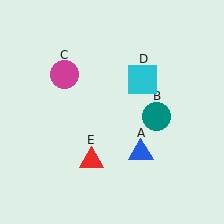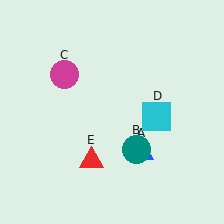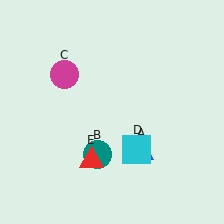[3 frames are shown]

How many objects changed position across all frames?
2 objects changed position: teal circle (object B), cyan square (object D).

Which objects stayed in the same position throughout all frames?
Blue triangle (object A) and magenta circle (object C) and red triangle (object E) remained stationary.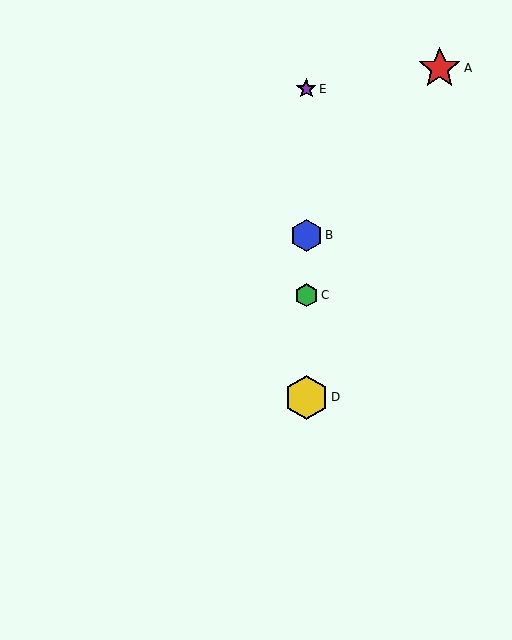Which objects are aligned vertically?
Objects B, C, D, E are aligned vertically.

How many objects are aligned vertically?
4 objects (B, C, D, E) are aligned vertically.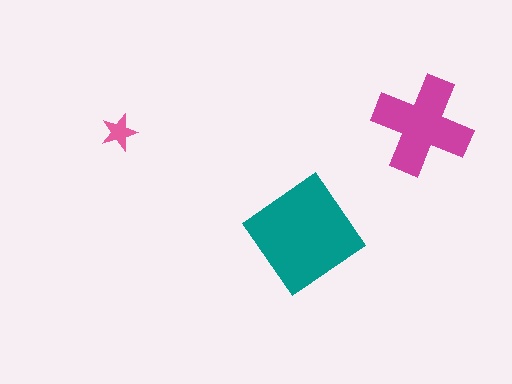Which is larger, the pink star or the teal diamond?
The teal diamond.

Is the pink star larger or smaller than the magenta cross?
Smaller.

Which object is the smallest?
The pink star.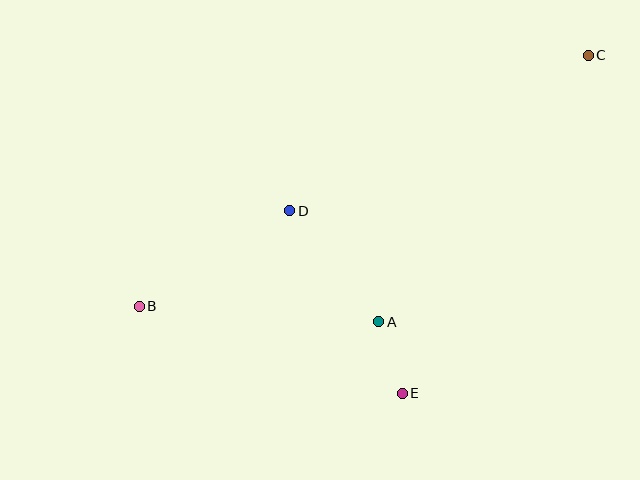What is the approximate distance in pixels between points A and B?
The distance between A and B is approximately 240 pixels.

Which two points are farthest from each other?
Points B and C are farthest from each other.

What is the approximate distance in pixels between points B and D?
The distance between B and D is approximately 178 pixels.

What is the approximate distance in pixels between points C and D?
The distance between C and D is approximately 337 pixels.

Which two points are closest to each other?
Points A and E are closest to each other.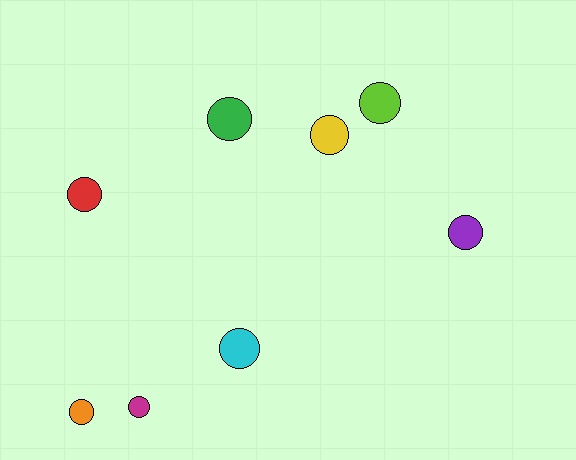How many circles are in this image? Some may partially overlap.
There are 8 circles.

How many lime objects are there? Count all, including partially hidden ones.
There is 1 lime object.